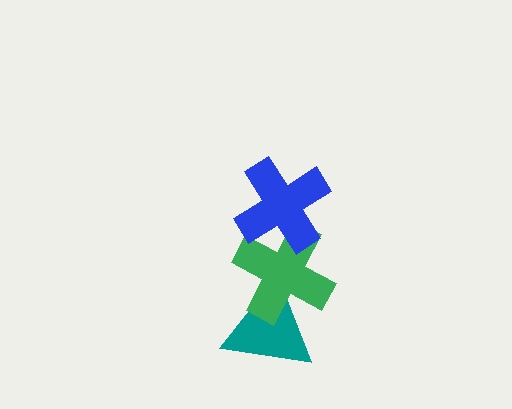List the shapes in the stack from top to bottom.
From top to bottom: the blue cross, the green cross, the teal triangle.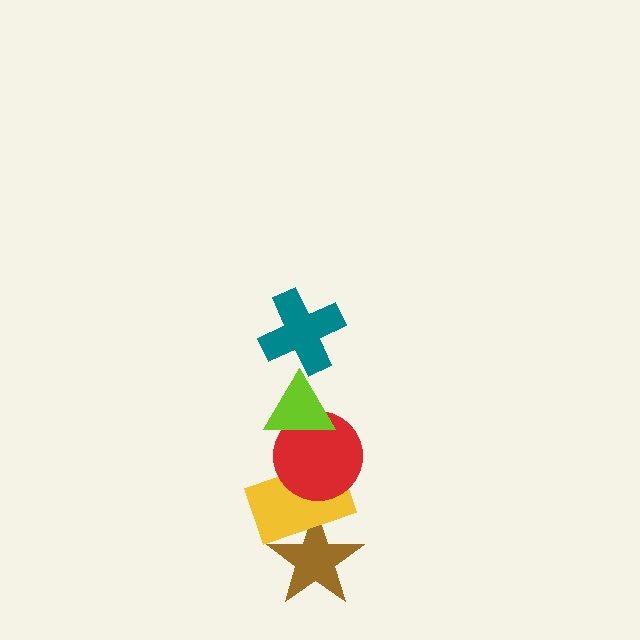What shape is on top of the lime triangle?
The teal cross is on top of the lime triangle.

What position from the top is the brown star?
The brown star is 5th from the top.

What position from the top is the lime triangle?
The lime triangle is 2nd from the top.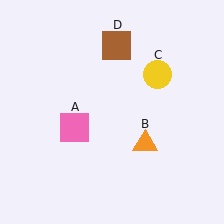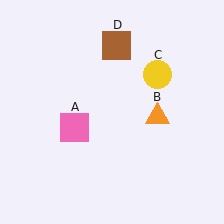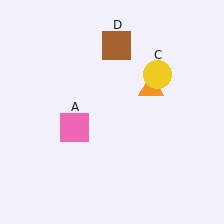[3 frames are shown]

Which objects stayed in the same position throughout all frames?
Pink square (object A) and yellow circle (object C) and brown square (object D) remained stationary.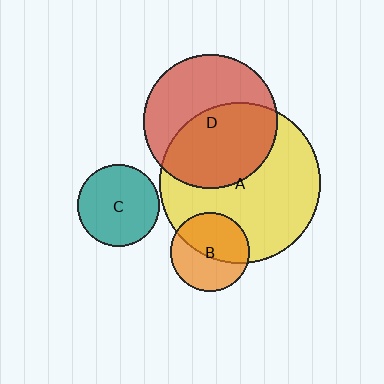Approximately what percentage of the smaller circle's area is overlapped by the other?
Approximately 50%.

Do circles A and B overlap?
Yes.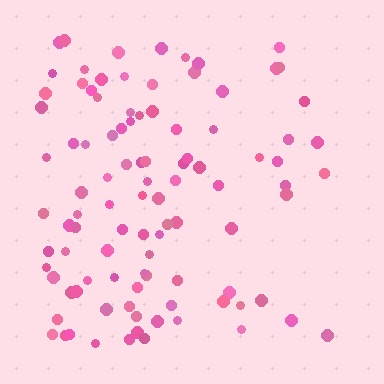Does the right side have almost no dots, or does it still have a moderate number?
Still a moderate number, just noticeably fewer than the left.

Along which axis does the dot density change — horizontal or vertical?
Horizontal.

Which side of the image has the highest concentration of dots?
The left.